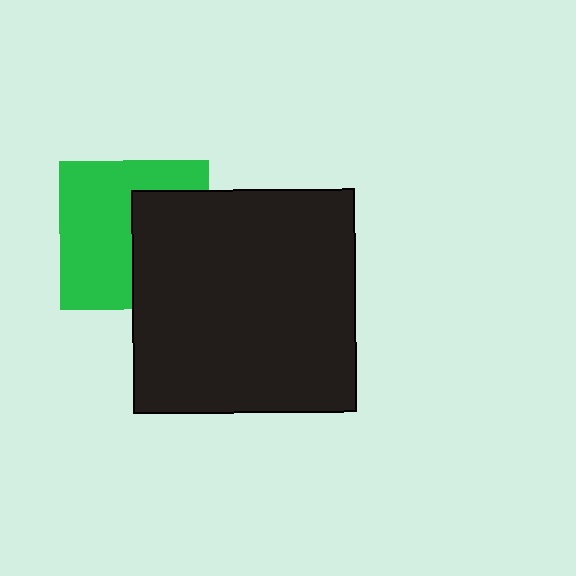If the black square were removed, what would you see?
You would see the complete green square.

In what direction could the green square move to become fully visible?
The green square could move left. That would shift it out from behind the black square entirely.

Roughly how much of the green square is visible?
About half of it is visible (roughly 59%).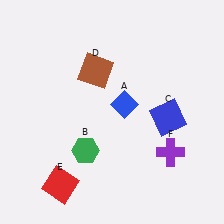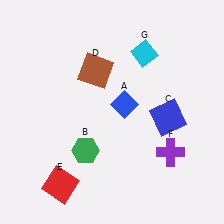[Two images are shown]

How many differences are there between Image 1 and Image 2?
There is 1 difference between the two images.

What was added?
A cyan diamond (G) was added in Image 2.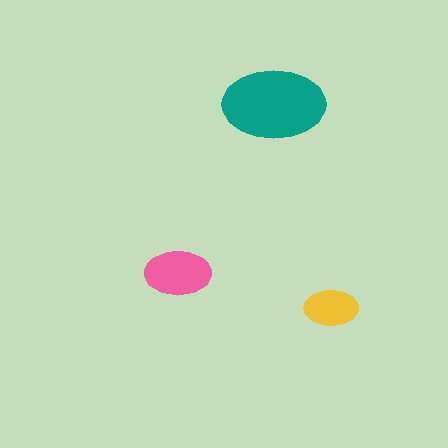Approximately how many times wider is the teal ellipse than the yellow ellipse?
About 2 times wider.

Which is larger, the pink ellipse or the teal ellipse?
The teal one.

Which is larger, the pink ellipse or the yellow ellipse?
The pink one.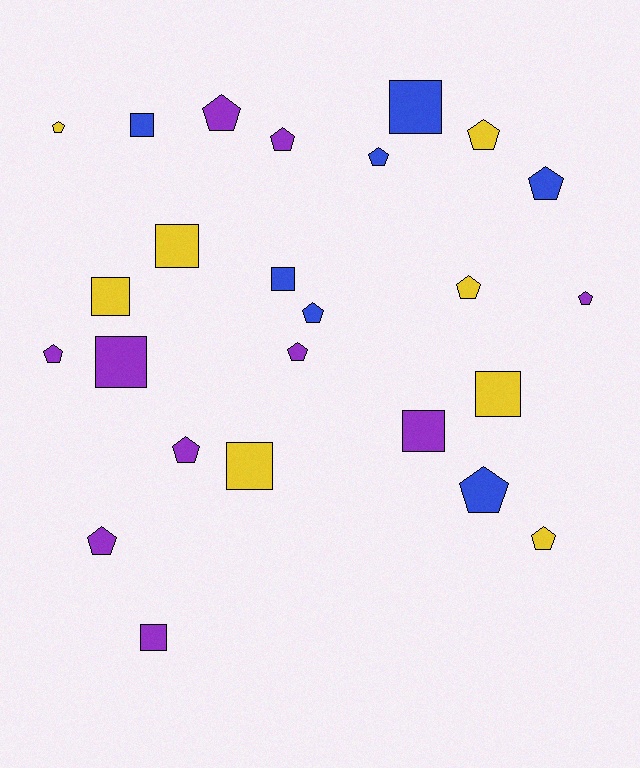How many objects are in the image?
There are 25 objects.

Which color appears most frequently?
Purple, with 10 objects.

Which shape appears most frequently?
Pentagon, with 15 objects.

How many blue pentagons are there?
There are 4 blue pentagons.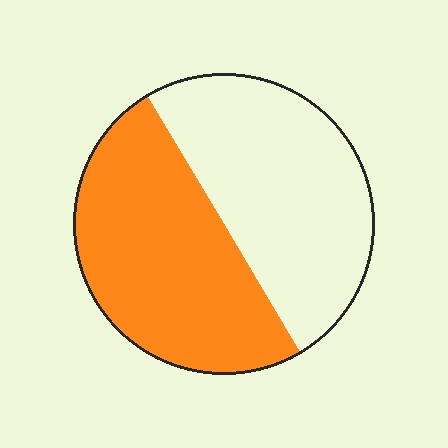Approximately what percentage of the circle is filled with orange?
Approximately 50%.